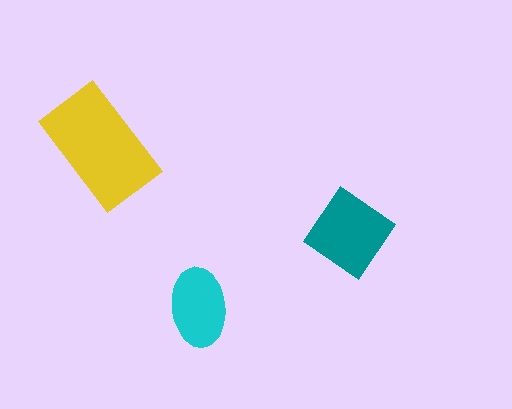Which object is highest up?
The yellow rectangle is topmost.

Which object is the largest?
The yellow rectangle.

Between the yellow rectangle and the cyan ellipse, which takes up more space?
The yellow rectangle.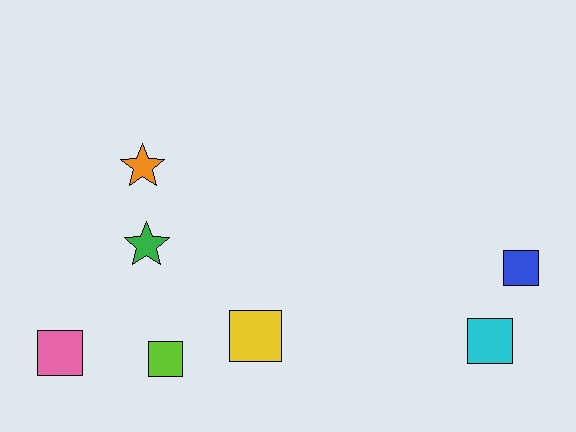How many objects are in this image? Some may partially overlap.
There are 7 objects.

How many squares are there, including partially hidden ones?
There are 5 squares.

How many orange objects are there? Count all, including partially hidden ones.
There is 1 orange object.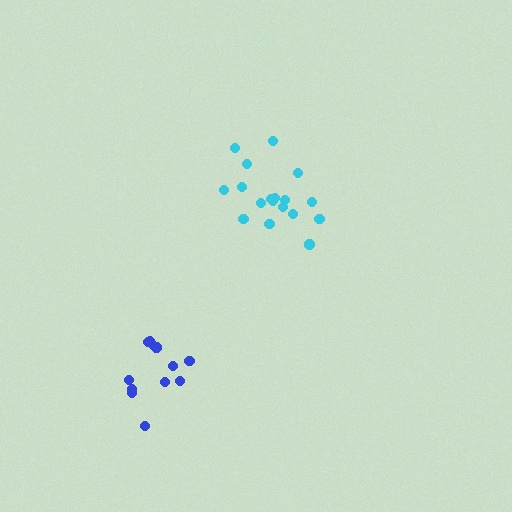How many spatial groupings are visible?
There are 2 spatial groupings.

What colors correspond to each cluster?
The clusters are colored: cyan, blue.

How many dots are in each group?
Group 1: 18 dots, Group 2: 12 dots (30 total).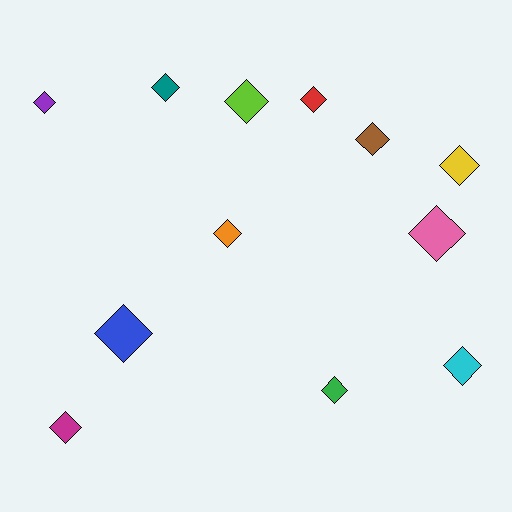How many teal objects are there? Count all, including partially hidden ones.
There is 1 teal object.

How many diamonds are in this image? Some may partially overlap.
There are 12 diamonds.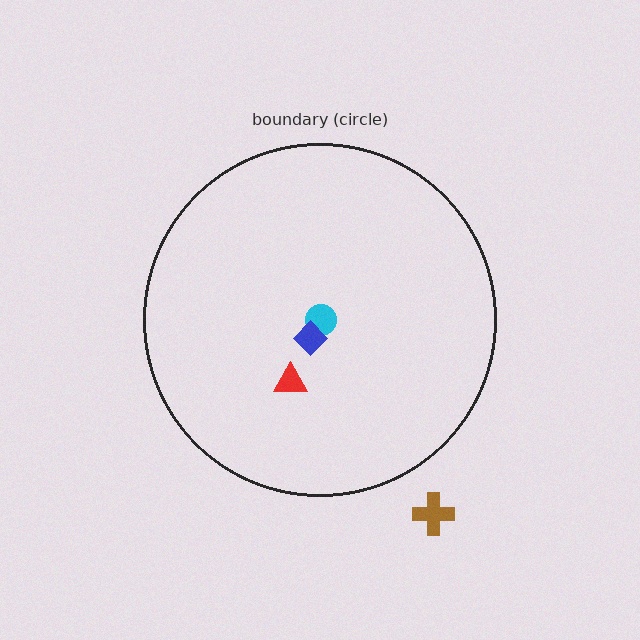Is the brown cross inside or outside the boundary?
Outside.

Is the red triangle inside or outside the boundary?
Inside.